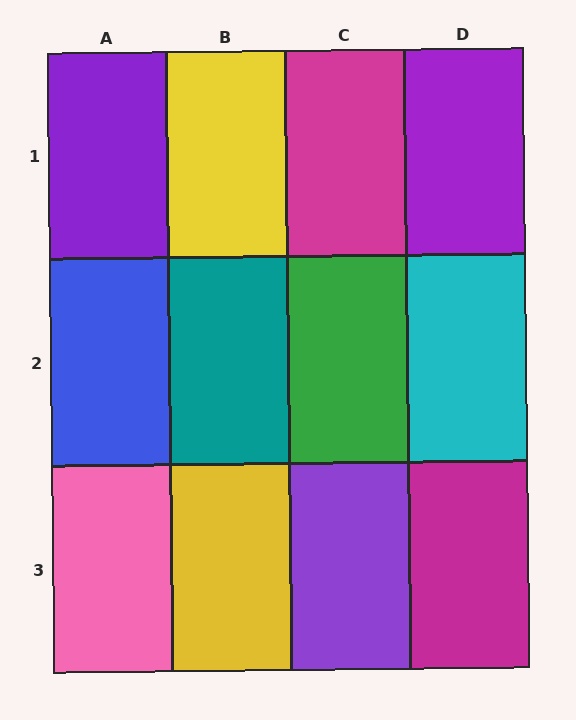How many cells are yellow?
2 cells are yellow.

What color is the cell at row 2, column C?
Green.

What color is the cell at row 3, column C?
Purple.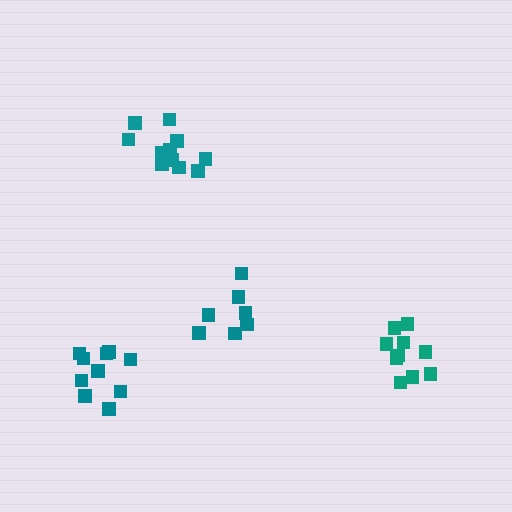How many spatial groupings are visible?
There are 4 spatial groupings.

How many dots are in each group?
Group 1: 7 dots, Group 2: 10 dots, Group 3: 11 dots, Group 4: 10 dots (38 total).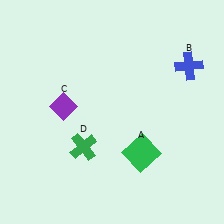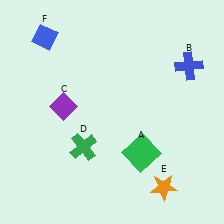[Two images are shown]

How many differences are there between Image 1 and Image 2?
There are 2 differences between the two images.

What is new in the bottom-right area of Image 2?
An orange star (E) was added in the bottom-right area of Image 2.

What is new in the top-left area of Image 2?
A blue diamond (F) was added in the top-left area of Image 2.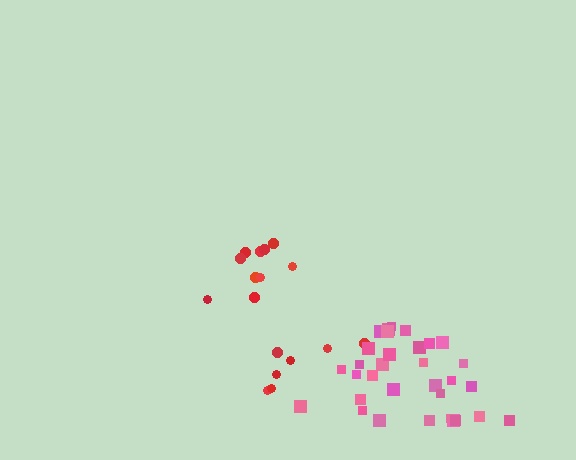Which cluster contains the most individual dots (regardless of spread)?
Pink (32).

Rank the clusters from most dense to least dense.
pink, red.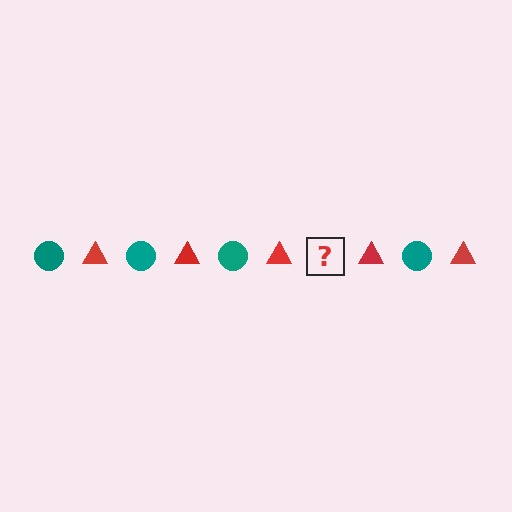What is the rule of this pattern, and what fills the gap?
The rule is that the pattern alternates between teal circle and red triangle. The gap should be filled with a teal circle.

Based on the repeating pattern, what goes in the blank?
The blank should be a teal circle.